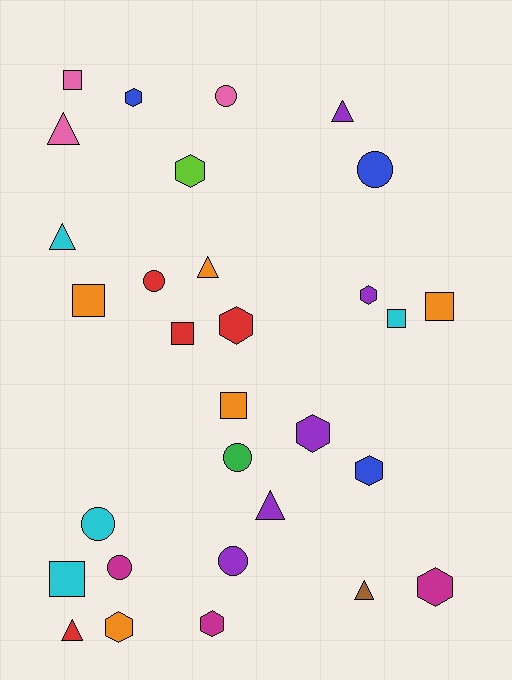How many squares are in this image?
There are 7 squares.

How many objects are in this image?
There are 30 objects.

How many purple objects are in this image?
There are 5 purple objects.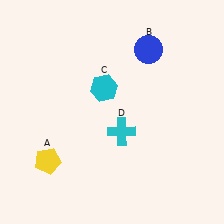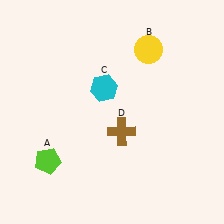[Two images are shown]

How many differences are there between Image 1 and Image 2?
There are 3 differences between the two images.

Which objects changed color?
A changed from yellow to lime. B changed from blue to yellow. D changed from cyan to brown.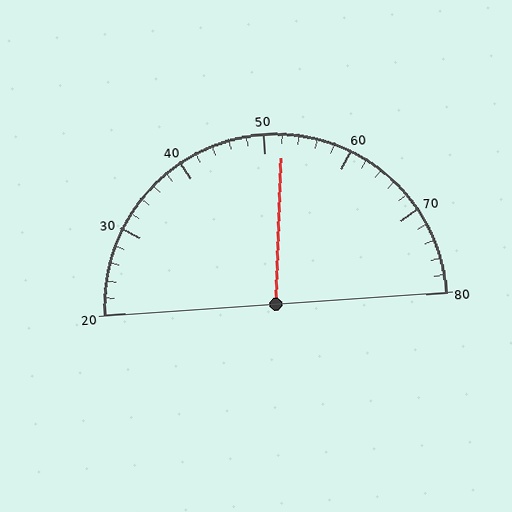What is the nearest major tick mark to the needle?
The nearest major tick mark is 50.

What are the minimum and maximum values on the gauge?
The gauge ranges from 20 to 80.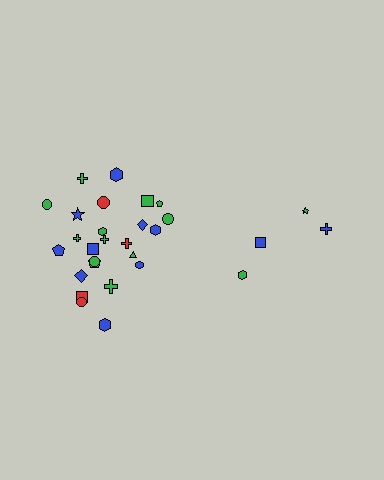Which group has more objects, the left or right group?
The left group.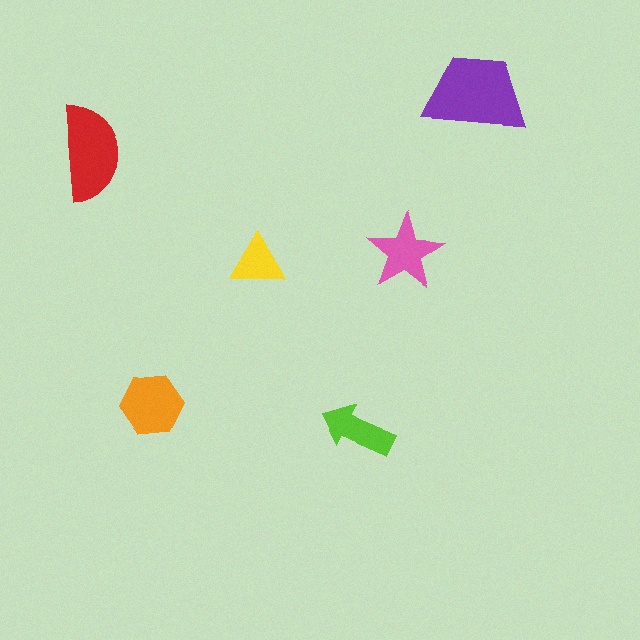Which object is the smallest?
The yellow triangle.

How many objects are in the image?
There are 6 objects in the image.